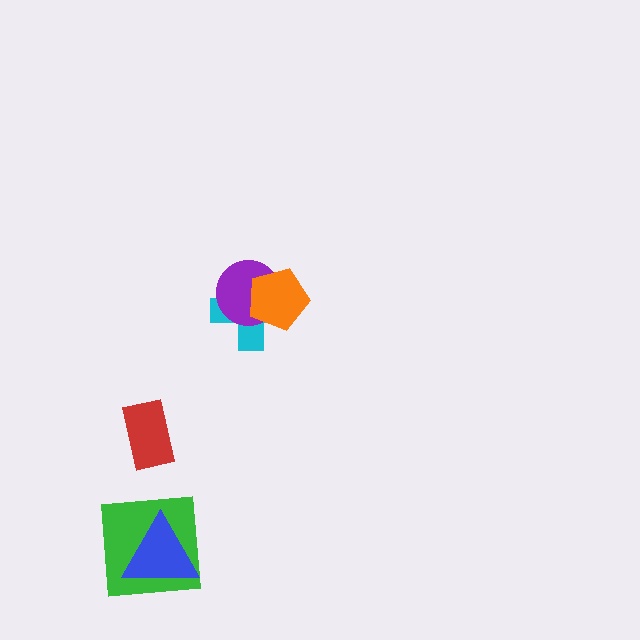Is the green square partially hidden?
Yes, it is partially covered by another shape.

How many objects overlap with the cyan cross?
2 objects overlap with the cyan cross.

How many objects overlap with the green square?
1 object overlaps with the green square.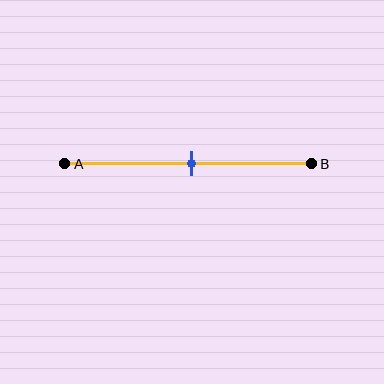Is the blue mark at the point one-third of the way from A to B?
No, the mark is at about 50% from A, not at the 33% one-third point.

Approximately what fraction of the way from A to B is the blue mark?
The blue mark is approximately 50% of the way from A to B.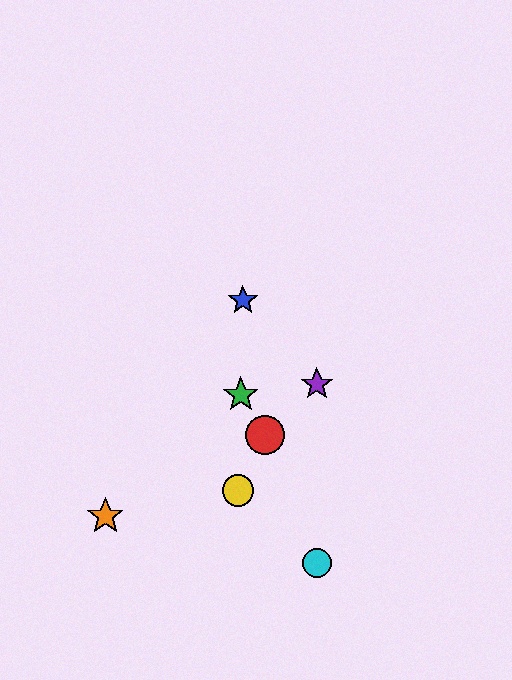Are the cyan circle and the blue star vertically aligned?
No, the cyan circle is at x≈317 and the blue star is at x≈243.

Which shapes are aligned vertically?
The purple star, the cyan circle are aligned vertically.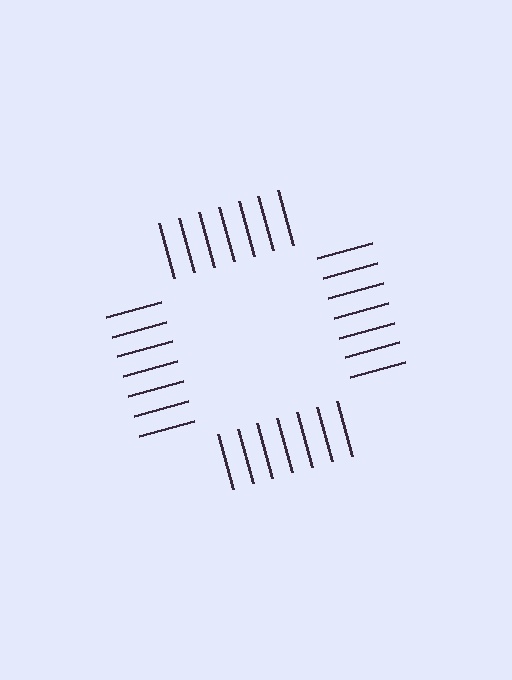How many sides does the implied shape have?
4 sides — the line-ends trace a square.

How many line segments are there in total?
28 — 7 along each of the 4 edges.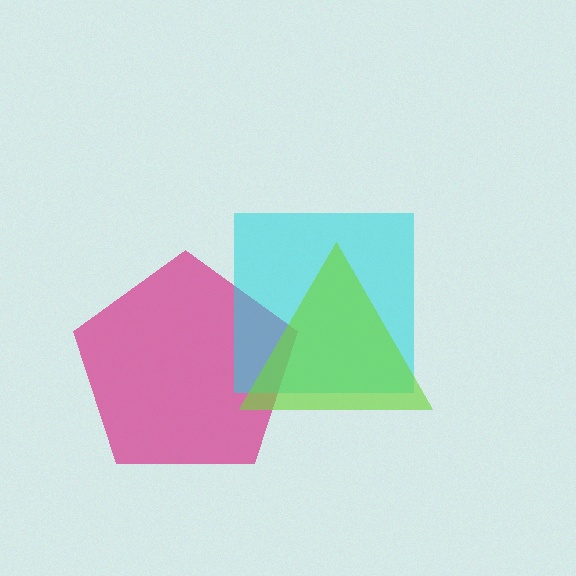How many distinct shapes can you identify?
There are 3 distinct shapes: a magenta pentagon, a cyan square, a lime triangle.